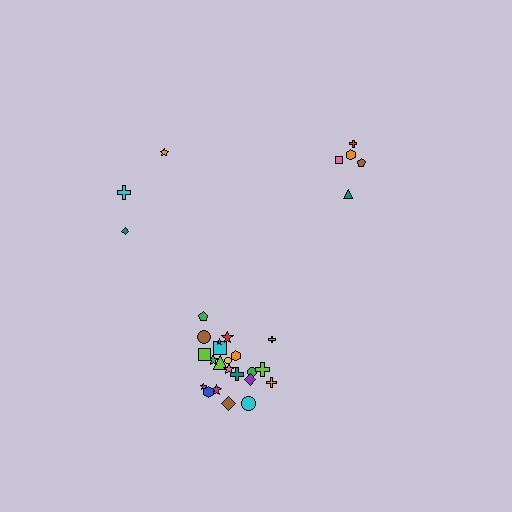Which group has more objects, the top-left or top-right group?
The top-right group.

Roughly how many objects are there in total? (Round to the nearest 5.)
Roughly 30 objects in total.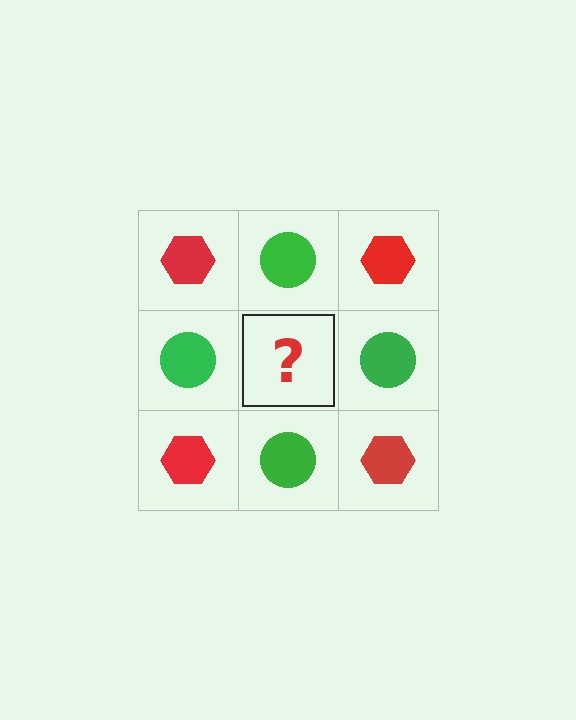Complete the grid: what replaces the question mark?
The question mark should be replaced with a red hexagon.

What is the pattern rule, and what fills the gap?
The rule is that it alternates red hexagon and green circle in a checkerboard pattern. The gap should be filled with a red hexagon.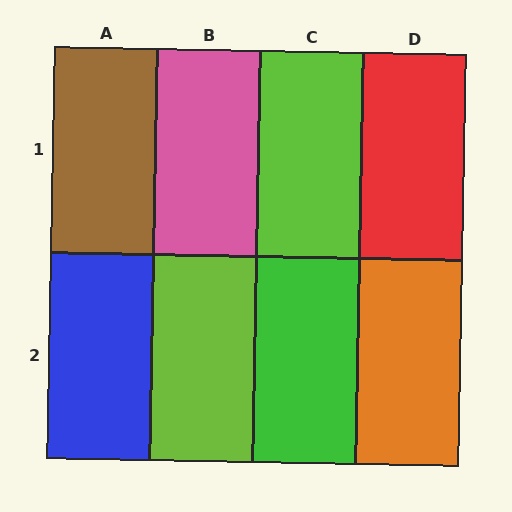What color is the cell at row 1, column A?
Brown.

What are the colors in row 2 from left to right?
Blue, lime, green, orange.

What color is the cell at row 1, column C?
Lime.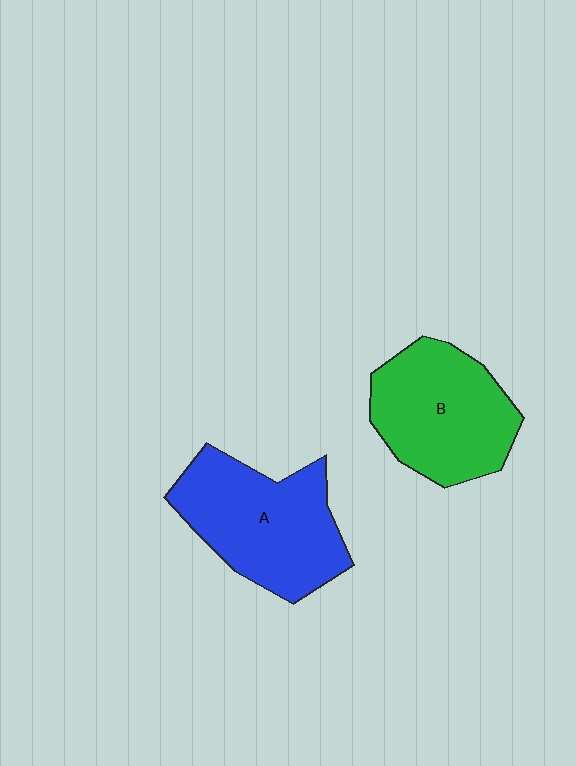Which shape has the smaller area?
Shape B (green).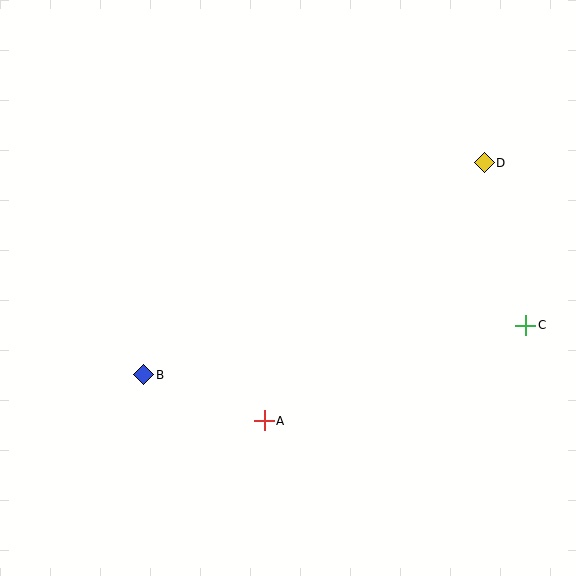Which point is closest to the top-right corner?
Point D is closest to the top-right corner.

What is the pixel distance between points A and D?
The distance between A and D is 339 pixels.